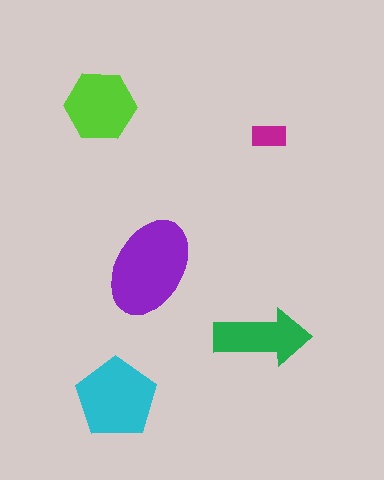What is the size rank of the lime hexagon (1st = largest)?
3rd.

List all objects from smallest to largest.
The magenta rectangle, the green arrow, the lime hexagon, the cyan pentagon, the purple ellipse.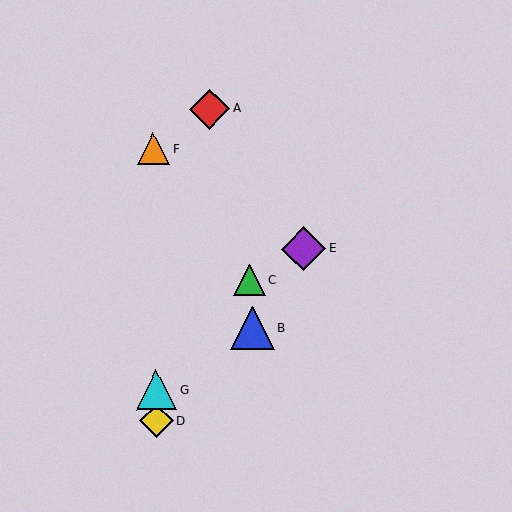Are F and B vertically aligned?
No, F is at x≈153 and B is at x≈252.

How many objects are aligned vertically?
3 objects (D, F, G) are aligned vertically.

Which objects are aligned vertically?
Objects D, F, G are aligned vertically.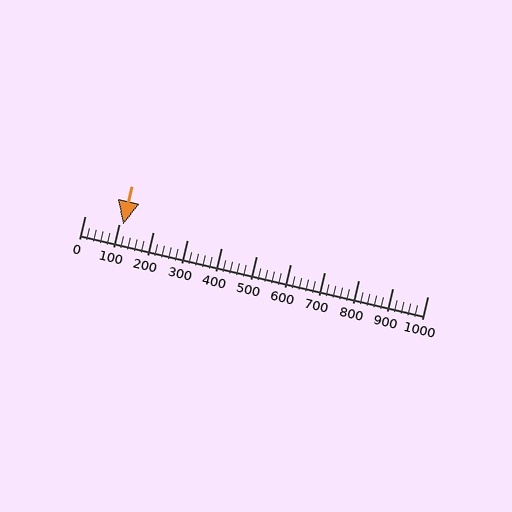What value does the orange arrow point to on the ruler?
The orange arrow points to approximately 111.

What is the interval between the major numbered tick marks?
The major tick marks are spaced 100 units apart.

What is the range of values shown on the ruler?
The ruler shows values from 0 to 1000.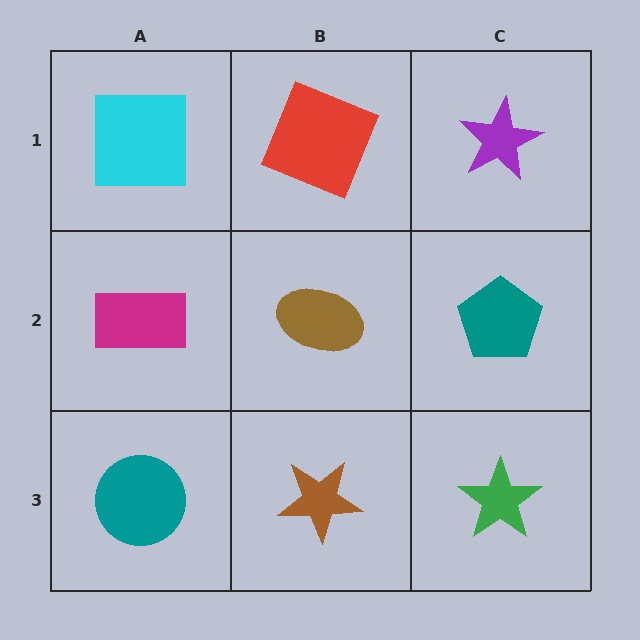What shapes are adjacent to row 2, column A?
A cyan square (row 1, column A), a teal circle (row 3, column A), a brown ellipse (row 2, column B).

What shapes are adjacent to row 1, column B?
A brown ellipse (row 2, column B), a cyan square (row 1, column A), a purple star (row 1, column C).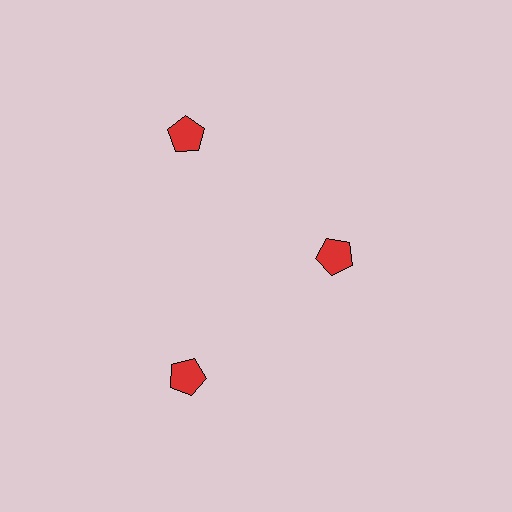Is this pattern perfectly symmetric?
No. The 3 red pentagons are arranged in a ring, but one element near the 3 o'clock position is pulled inward toward the center, breaking the 3-fold rotational symmetry.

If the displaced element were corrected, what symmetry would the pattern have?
It would have 3-fold rotational symmetry — the pattern would map onto itself every 120 degrees.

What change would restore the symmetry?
The symmetry would be restored by moving it outward, back onto the ring so that all 3 pentagons sit at equal angles and equal distance from the center.